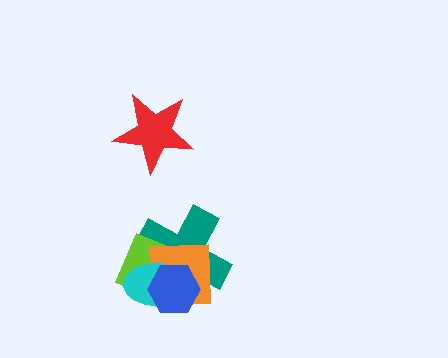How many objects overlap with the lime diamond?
4 objects overlap with the lime diamond.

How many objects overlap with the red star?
0 objects overlap with the red star.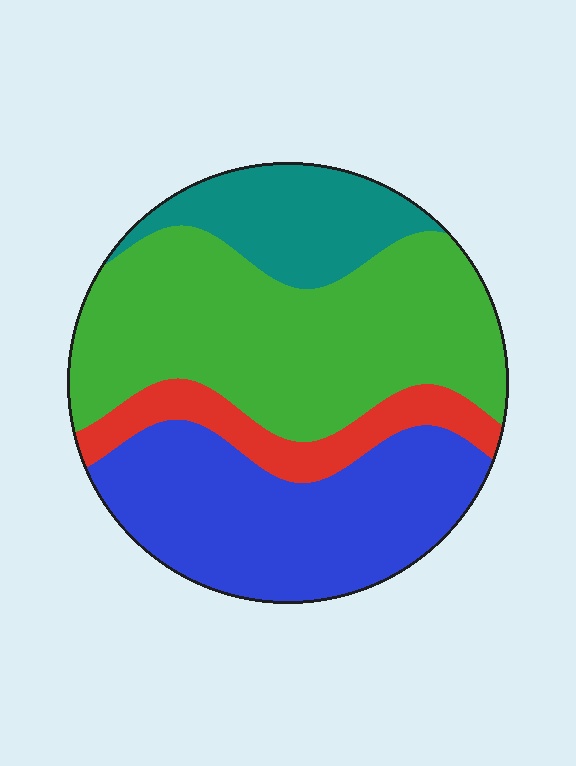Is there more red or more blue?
Blue.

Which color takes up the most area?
Green, at roughly 40%.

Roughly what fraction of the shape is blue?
Blue covers around 30% of the shape.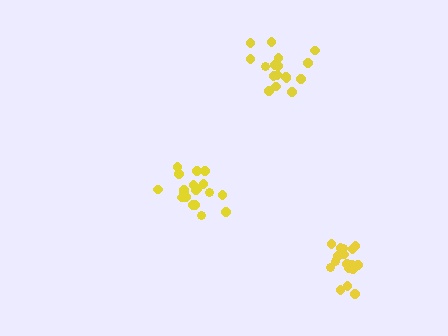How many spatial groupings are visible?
There are 3 spatial groupings.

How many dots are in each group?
Group 1: 21 dots, Group 2: 17 dots, Group 3: 17 dots (55 total).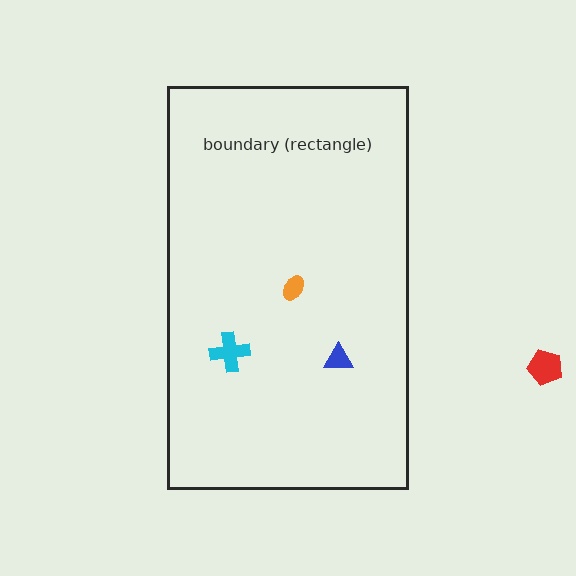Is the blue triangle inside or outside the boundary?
Inside.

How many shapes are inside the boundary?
3 inside, 1 outside.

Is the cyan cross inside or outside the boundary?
Inside.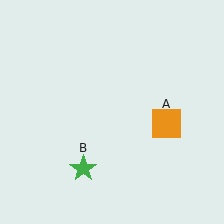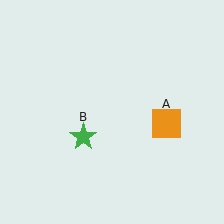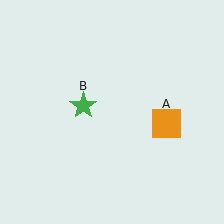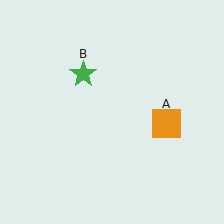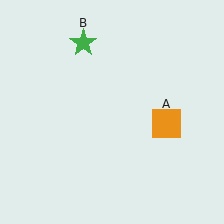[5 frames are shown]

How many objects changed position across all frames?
1 object changed position: green star (object B).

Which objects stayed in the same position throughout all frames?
Orange square (object A) remained stationary.